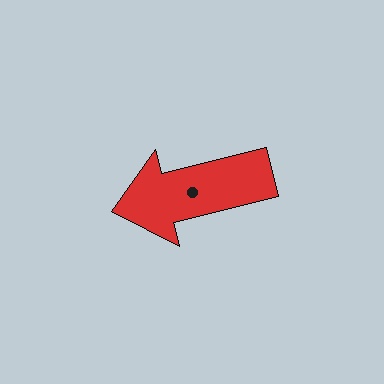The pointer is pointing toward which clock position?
Roughly 9 o'clock.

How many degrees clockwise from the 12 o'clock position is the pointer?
Approximately 256 degrees.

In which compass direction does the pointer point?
West.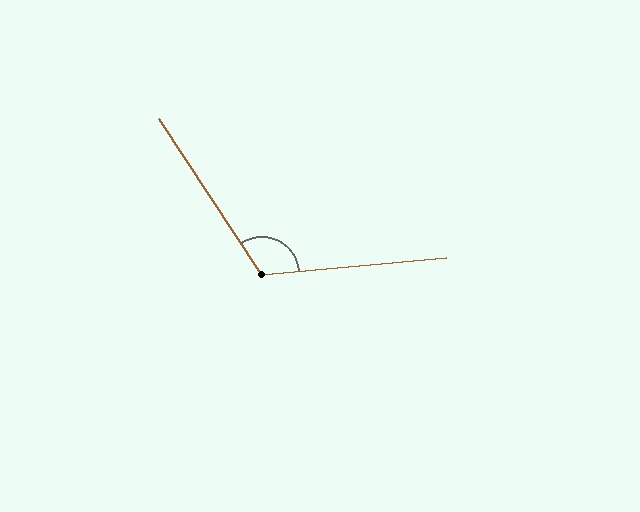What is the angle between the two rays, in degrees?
Approximately 118 degrees.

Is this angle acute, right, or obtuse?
It is obtuse.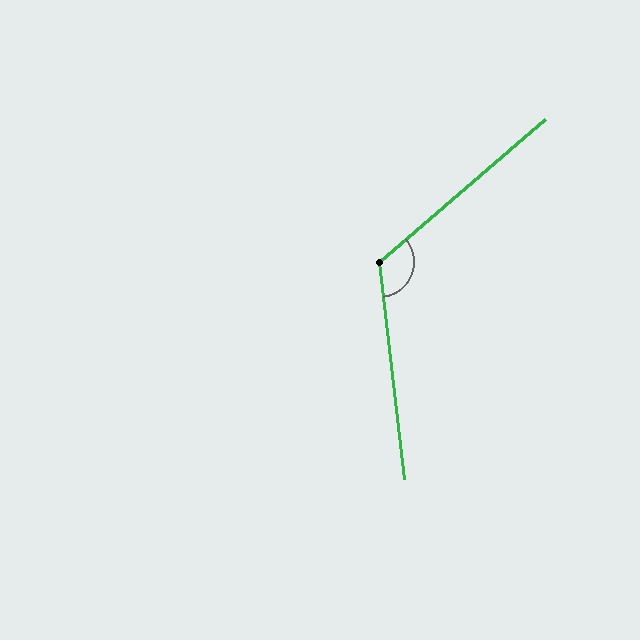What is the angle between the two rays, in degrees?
Approximately 124 degrees.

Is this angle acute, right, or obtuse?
It is obtuse.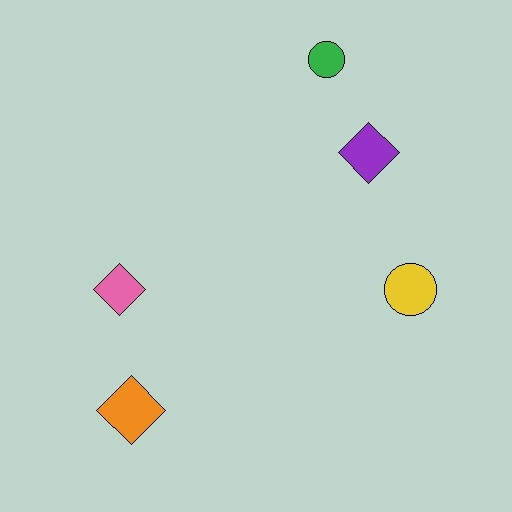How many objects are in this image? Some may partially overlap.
There are 5 objects.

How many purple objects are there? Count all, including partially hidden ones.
There is 1 purple object.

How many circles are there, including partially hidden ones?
There are 2 circles.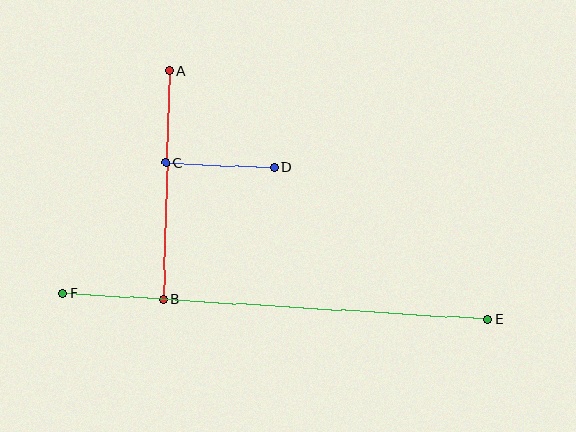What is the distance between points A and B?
The distance is approximately 228 pixels.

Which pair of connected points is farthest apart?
Points E and F are farthest apart.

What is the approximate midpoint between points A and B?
The midpoint is at approximately (166, 185) pixels.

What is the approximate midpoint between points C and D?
The midpoint is at approximately (220, 165) pixels.